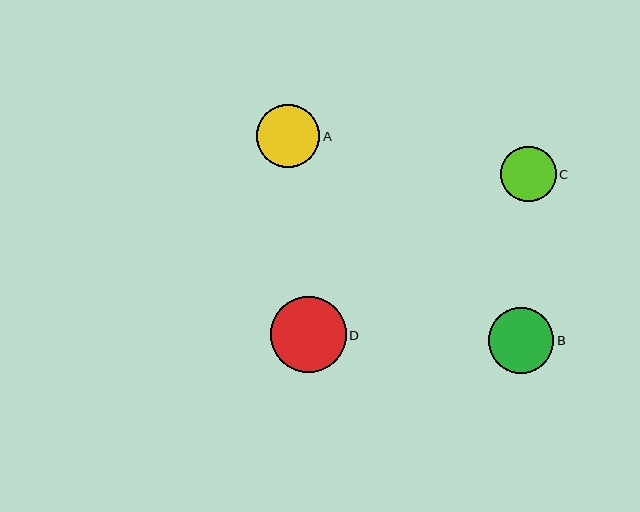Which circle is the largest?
Circle D is the largest with a size of approximately 76 pixels.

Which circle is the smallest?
Circle C is the smallest with a size of approximately 56 pixels.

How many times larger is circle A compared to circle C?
Circle A is approximately 1.1 times the size of circle C.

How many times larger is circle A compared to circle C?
Circle A is approximately 1.1 times the size of circle C.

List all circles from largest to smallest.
From largest to smallest: D, B, A, C.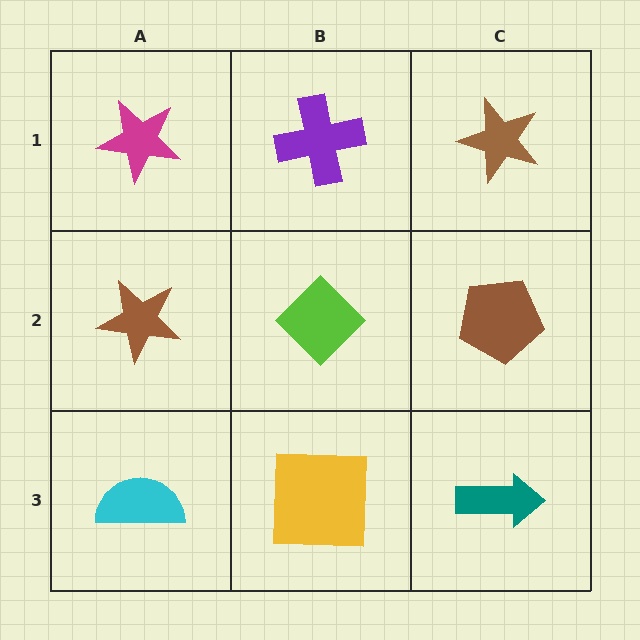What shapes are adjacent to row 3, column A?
A brown star (row 2, column A), a yellow square (row 3, column B).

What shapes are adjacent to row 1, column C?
A brown pentagon (row 2, column C), a purple cross (row 1, column B).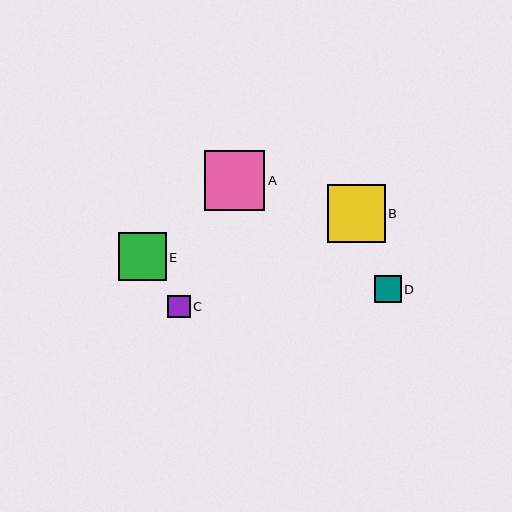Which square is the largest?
Square A is the largest with a size of approximately 61 pixels.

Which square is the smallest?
Square C is the smallest with a size of approximately 23 pixels.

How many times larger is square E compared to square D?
Square E is approximately 1.8 times the size of square D.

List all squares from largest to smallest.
From largest to smallest: A, B, E, D, C.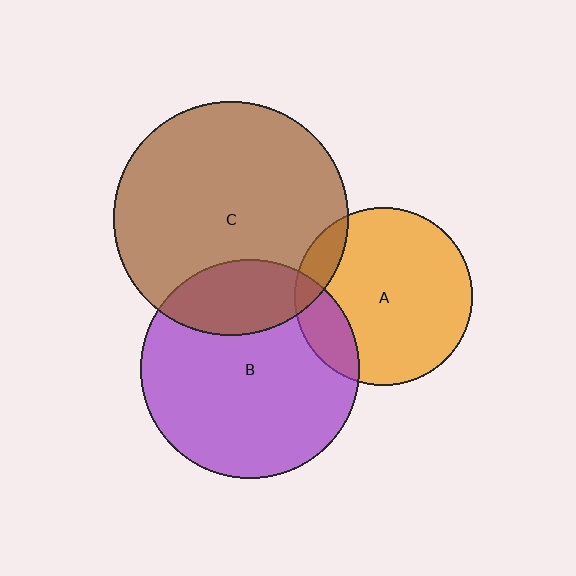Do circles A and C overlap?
Yes.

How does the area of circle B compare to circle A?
Approximately 1.5 times.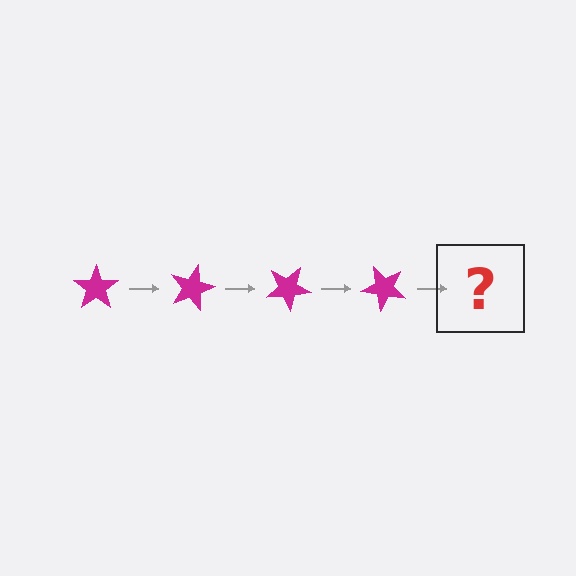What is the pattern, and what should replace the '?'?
The pattern is that the star rotates 15 degrees each step. The '?' should be a magenta star rotated 60 degrees.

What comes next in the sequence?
The next element should be a magenta star rotated 60 degrees.